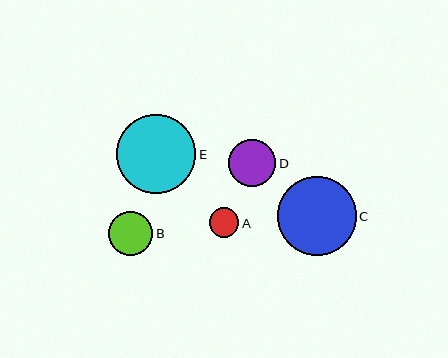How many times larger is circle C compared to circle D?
Circle C is approximately 1.7 times the size of circle D.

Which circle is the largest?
Circle E is the largest with a size of approximately 79 pixels.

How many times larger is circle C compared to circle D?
Circle C is approximately 1.7 times the size of circle D.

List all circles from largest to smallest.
From largest to smallest: E, C, D, B, A.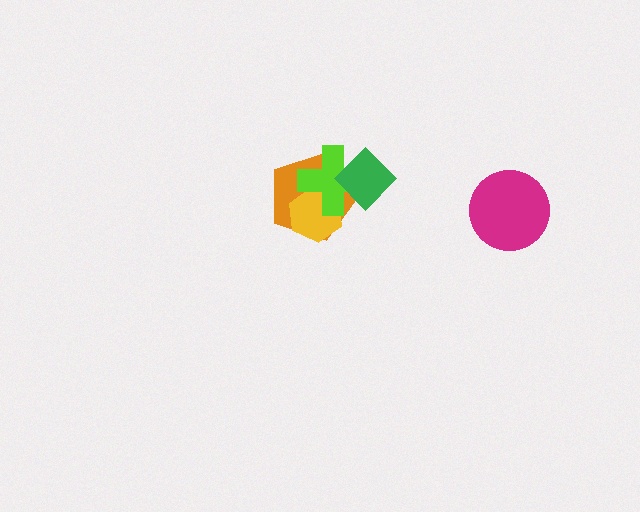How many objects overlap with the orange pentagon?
3 objects overlap with the orange pentagon.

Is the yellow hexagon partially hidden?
Yes, it is partially covered by another shape.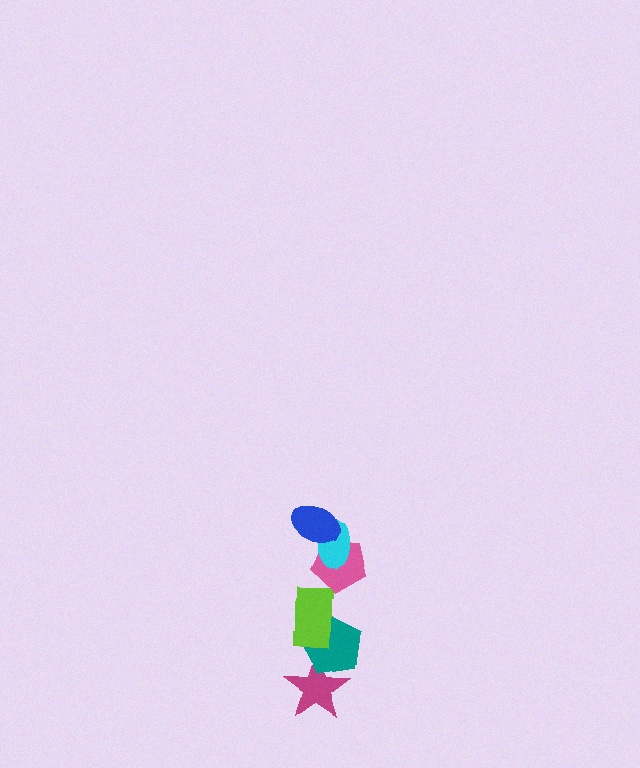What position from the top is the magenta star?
The magenta star is 6th from the top.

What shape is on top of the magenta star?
The teal pentagon is on top of the magenta star.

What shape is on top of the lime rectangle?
The pink pentagon is on top of the lime rectangle.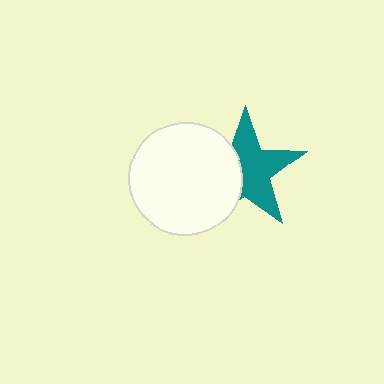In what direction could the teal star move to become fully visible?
The teal star could move right. That would shift it out from behind the white circle entirely.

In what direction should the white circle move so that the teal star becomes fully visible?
The white circle should move left. That is the shortest direction to clear the overlap and leave the teal star fully visible.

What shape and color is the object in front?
The object in front is a white circle.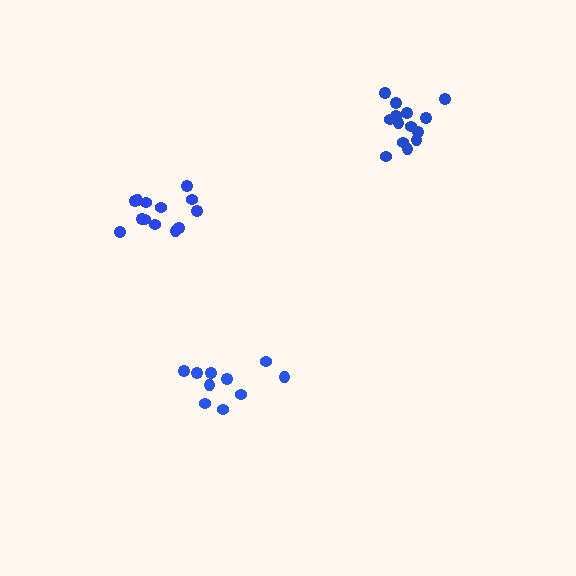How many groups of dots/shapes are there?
There are 3 groups.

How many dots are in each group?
Group 1: 13 dots, Group 2: 14 dots, Group 3: 10 dots (37 total).